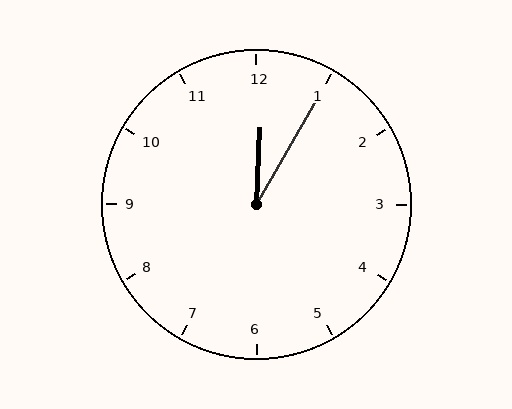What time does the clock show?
12:05.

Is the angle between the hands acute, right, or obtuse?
It is acute.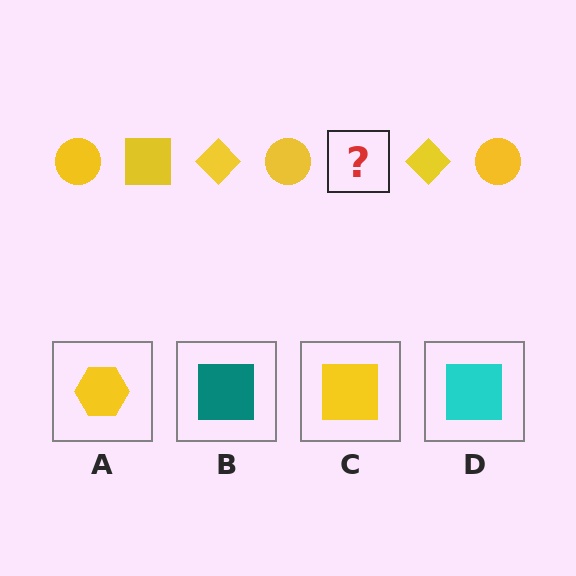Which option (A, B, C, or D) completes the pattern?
C.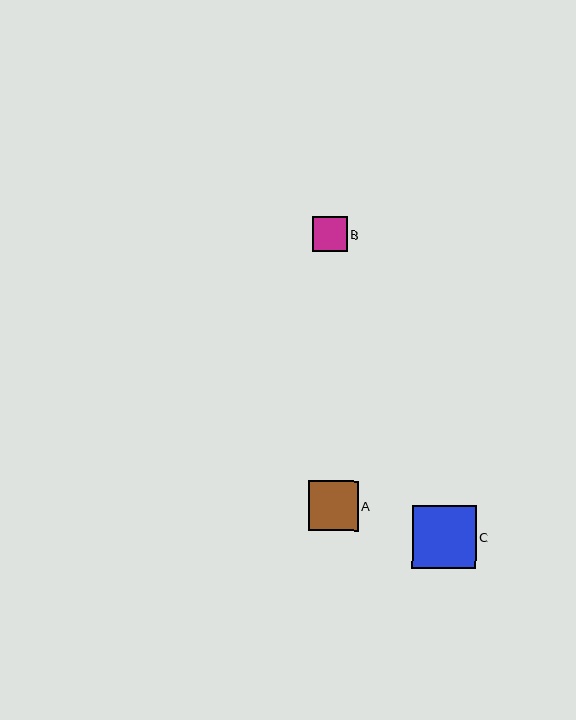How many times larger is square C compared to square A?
Square C is approximately 1.3 times the size of square A.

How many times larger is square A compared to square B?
Square A is approximately 1.5 times the size of square B.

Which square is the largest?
Square C is the largest with a size of approximately 63 pixels.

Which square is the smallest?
Square B is the smallest with a size of approximately 35 pixels.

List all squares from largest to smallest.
From largest to smallest: C, A, B.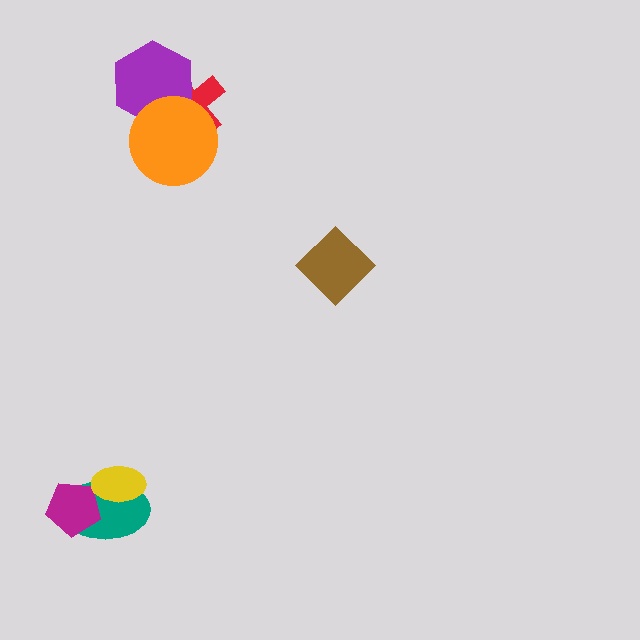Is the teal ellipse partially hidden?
Yes, it is partially covered by another shape.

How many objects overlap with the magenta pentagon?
1 object overlaps with the magenta pentagon.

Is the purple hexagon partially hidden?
Yes, it is partially covered by another shape.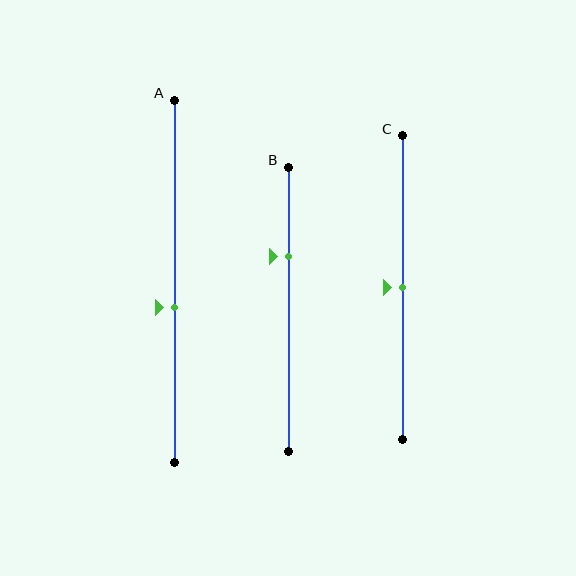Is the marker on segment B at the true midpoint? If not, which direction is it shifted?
No, the marker on segment B is shifted upward by about 18% of the segment length.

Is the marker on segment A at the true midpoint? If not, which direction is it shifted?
No, the marker on segment A is shifted downward by about 7% of the segment length.